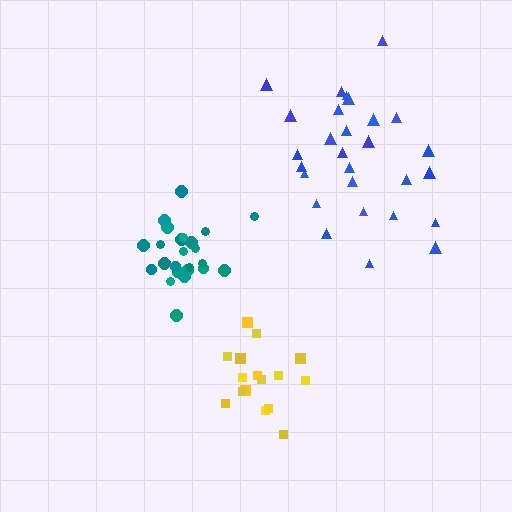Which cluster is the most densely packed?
Teal.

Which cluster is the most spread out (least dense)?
Blue.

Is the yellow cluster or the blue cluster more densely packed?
Yellow.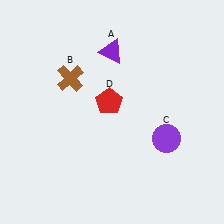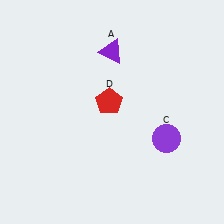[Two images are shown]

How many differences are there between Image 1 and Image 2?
There is 1 difference between the two images.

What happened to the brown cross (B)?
The brown cross (B) was removed in Image 2. It was in the top-left area of Image 1.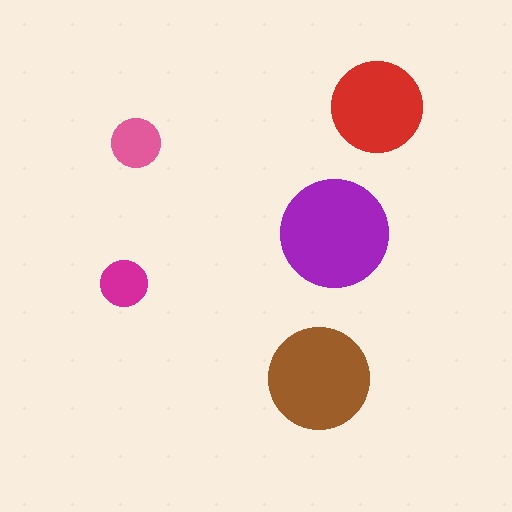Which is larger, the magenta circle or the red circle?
The red one.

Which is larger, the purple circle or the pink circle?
The purple one.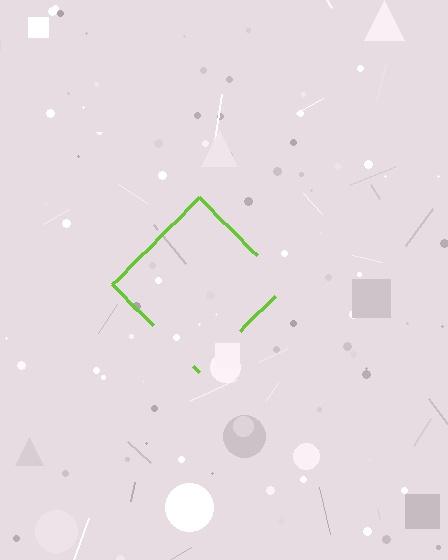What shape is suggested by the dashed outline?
The dashed outline suggests a diamond.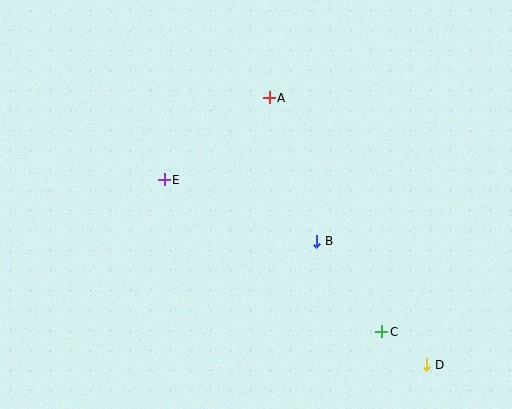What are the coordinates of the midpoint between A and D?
The midpoint between A and D is at (348, 231).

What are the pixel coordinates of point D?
Point D is at (427, 365).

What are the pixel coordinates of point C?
Point C is at (382, 332).